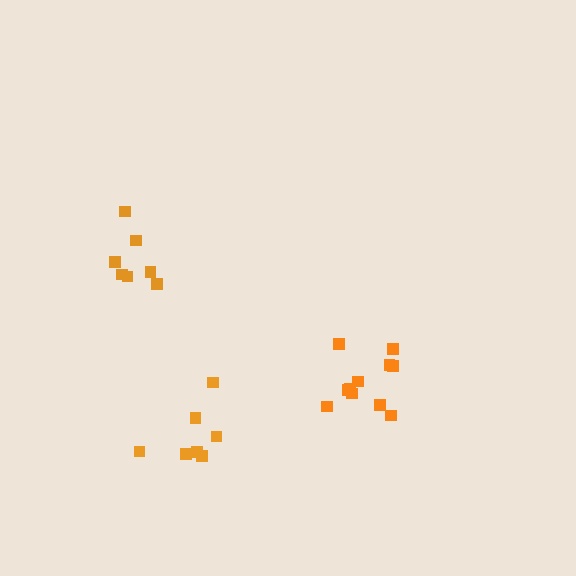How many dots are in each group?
Group 1: 7 dots, Group 2: 11 dots, Group 3: 7 dots (25 total).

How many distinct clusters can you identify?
There are 3 distinct clusters.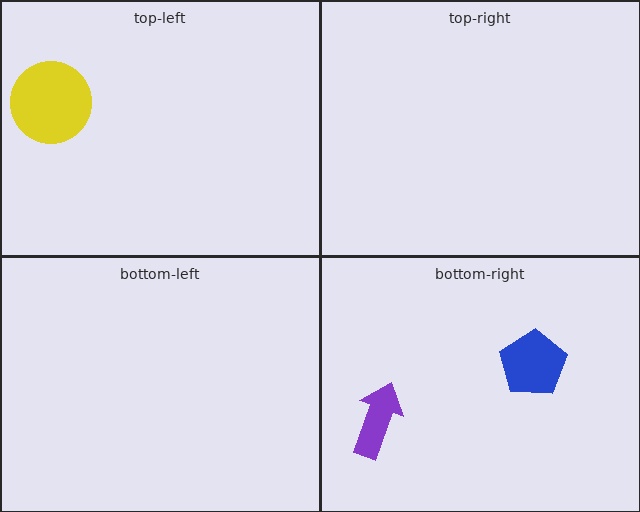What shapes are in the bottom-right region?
The purple arrow, the blue pentagon.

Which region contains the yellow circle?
The top-left region.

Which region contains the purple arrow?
The bottom-right region.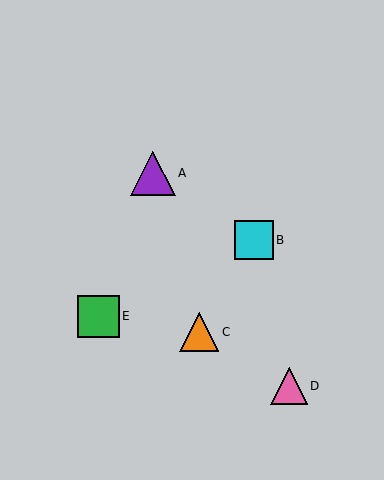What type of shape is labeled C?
Shape C is an orange triangle.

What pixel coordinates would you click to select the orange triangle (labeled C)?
Click at (199, 332) to select the orange triangle C.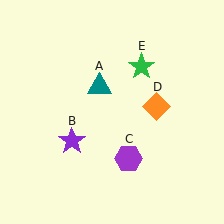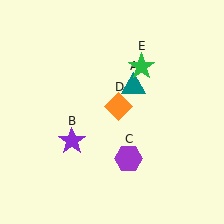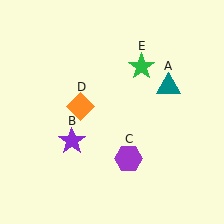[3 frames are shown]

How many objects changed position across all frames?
2 objects changed position: teal triangle (object A), orange diamond (object D).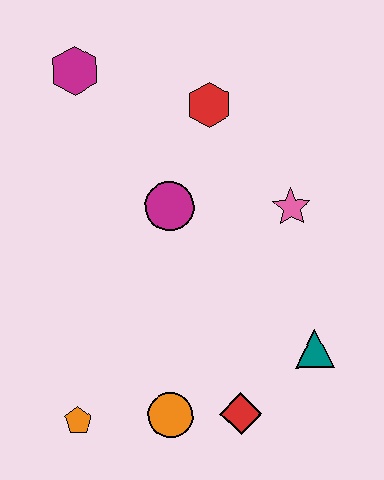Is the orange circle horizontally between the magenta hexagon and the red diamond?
Yes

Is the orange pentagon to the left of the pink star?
Yes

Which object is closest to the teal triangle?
The red diamond is closest to the teal triangle.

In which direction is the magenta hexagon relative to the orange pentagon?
The magenta hexagon is above the orange pentagon.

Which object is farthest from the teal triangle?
The magenta hexagon is farthest from the teal triangle.